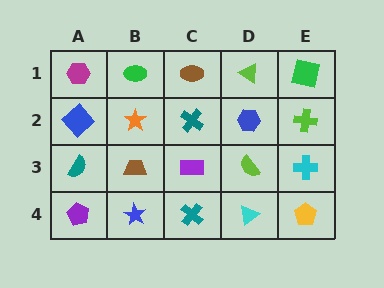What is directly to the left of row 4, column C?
A blue star.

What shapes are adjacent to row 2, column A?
A magenta hexagon (row 1, column A), a teal semicircle (row 3, column A), an orange star (row 2, column B).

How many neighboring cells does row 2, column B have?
4.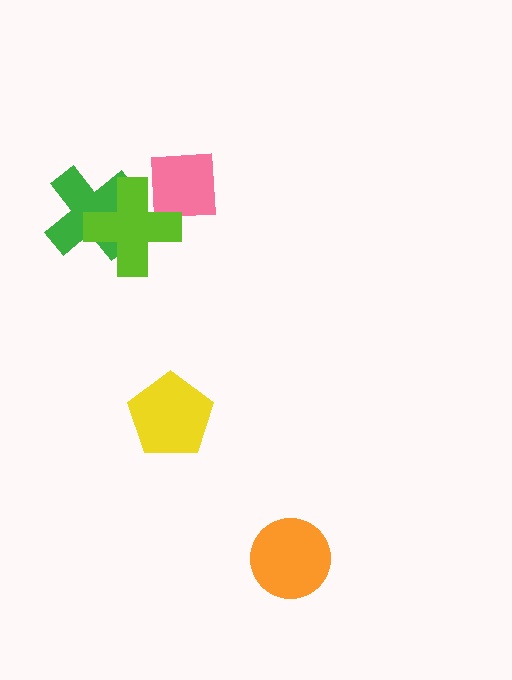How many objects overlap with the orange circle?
0 objects overlap with the orange circle.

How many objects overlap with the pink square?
1 object overlaps with the pink square.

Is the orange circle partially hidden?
No, no other shape covers it.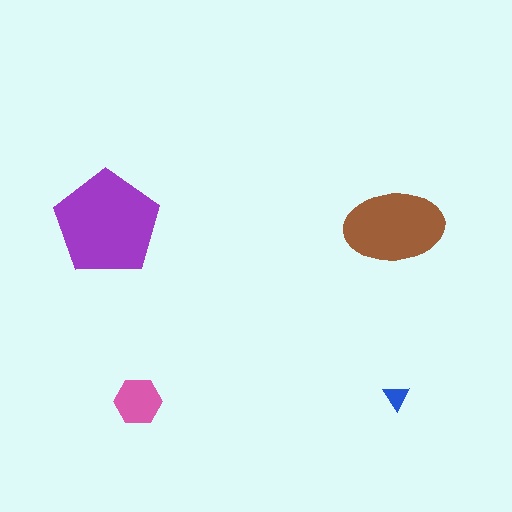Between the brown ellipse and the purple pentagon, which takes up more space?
The purple pentagon.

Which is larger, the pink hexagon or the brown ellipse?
The brown ellipse.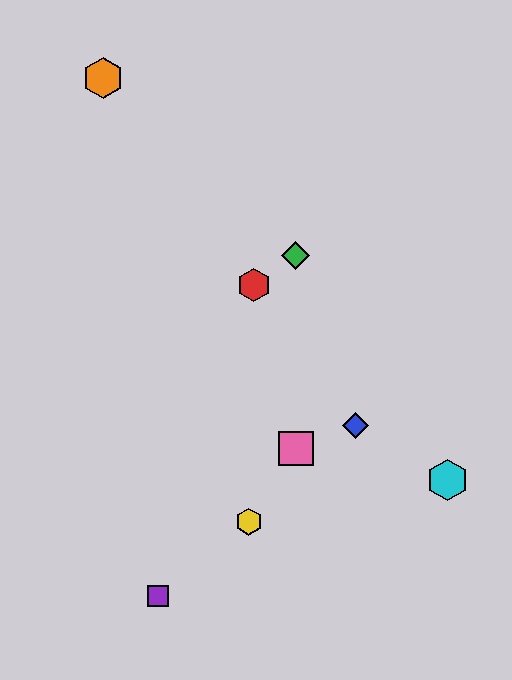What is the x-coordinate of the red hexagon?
The red hexagon is at x≈254.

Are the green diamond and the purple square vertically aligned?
No, the green diamond is at x≈296 and the purple square is at x≈158.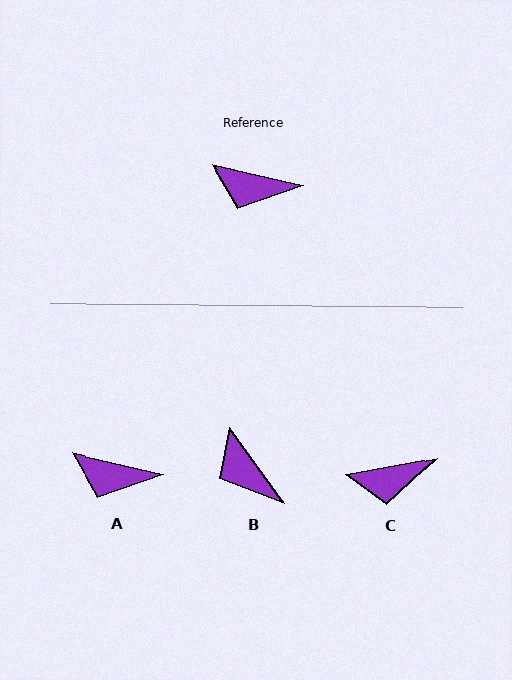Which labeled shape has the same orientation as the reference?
A.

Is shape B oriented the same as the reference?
No, it is off by about 41 degrees.